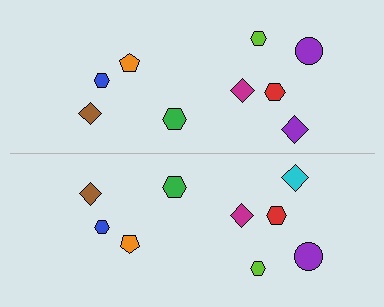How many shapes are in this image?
There are 18 shapes in this image.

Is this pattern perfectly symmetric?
No, the pattern is not perfectly symmetric. The cyan diamond on the bottom side breaks the symmetry — its mirror counterpart is purple.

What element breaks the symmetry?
The cyan diamond on the bottom side breaks the symmetry — its mirror counterpart is purple.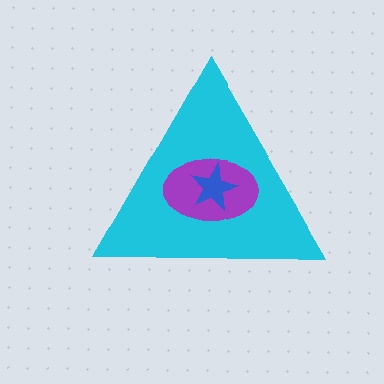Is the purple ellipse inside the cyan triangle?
Yes.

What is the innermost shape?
The blue star.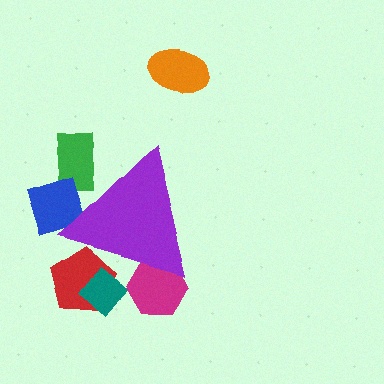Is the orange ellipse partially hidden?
No, the orange ellipse is fully visible.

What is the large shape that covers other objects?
A purple triangle.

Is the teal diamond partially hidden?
Yes, the teal diamond is partially hidden behind the purple triangle.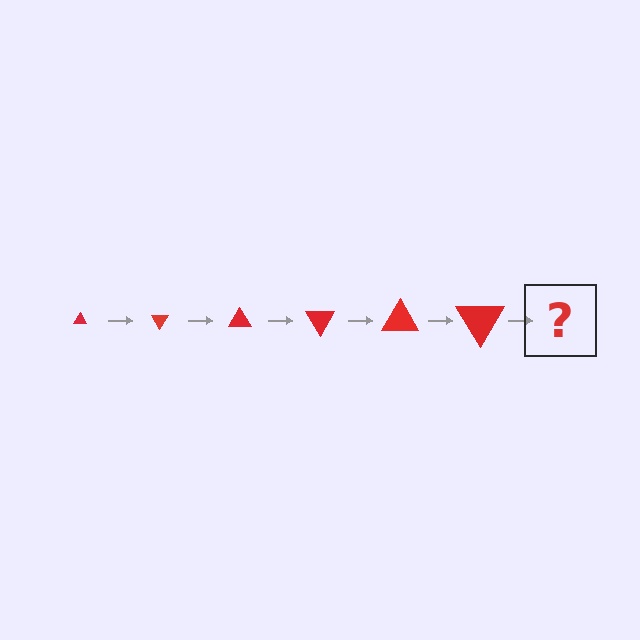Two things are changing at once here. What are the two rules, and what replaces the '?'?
The two rules are that the triangle grows larger each step and it rotates 60 degrees each step. The '?' should be a triangle, larger than the previous one and rotated 360 degrees from the start.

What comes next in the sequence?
The next element should be a triangle, larger than the previous one and rotated 360 degrees from the start.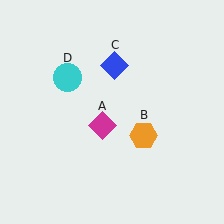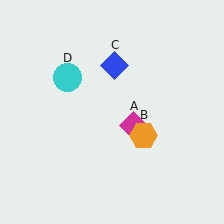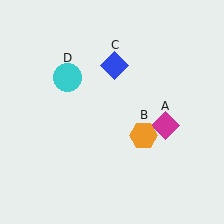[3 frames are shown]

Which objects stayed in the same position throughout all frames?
Orange hexagon (object B) and blue diamond (object C) and cyan circle (object D) remained stationary.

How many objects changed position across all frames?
1 object changed position: magenta diamond (object A).